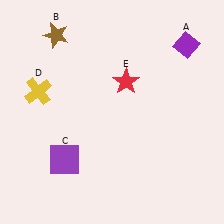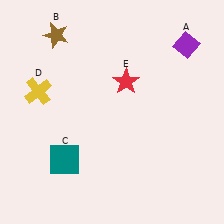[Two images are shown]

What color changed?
The square (C) changed from purple in Image 1 to teal in Image 2.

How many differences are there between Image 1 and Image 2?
There is 1 difference between the two images.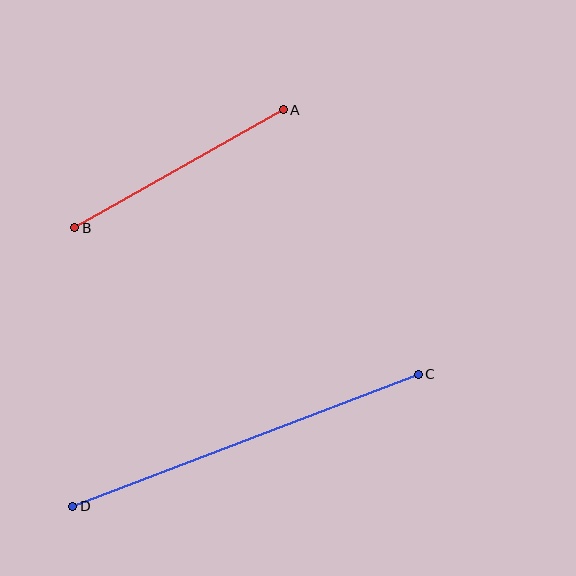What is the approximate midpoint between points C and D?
The midpoint is at approximately (246, 440) pixels.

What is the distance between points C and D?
The distance is approximately 370 pixels.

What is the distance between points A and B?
The distance is approximately 240 pixels.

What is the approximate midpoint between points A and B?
The midpoint is at approximately (179, 169) pixels.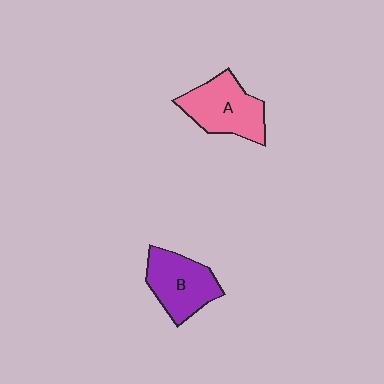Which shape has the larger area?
Shape A (pink).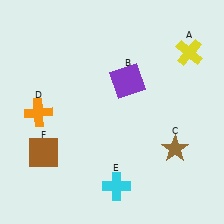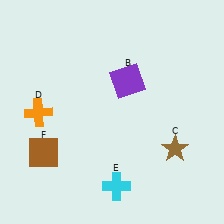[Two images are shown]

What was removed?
The yellow cross (A) was removed in Image 2.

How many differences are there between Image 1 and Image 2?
There is 1 difference between the two images.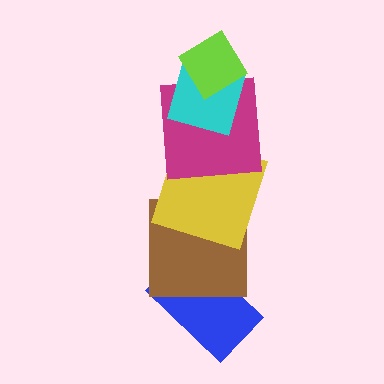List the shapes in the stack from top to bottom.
From top to bottom: the lime diamond, the cyan diamond, the magenta square, the yellow square, the brown square, the blue rectangle.